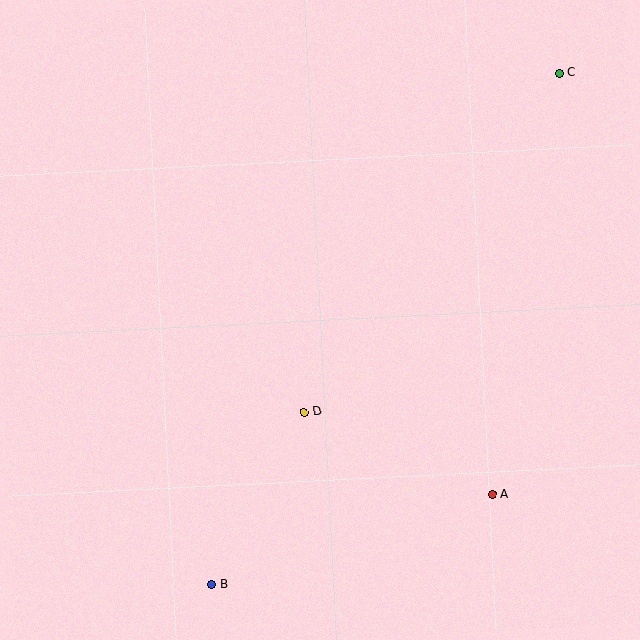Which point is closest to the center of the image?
Point D at (304, 412) is closest to the center.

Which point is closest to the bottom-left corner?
Point B is closest to the bottom-left corner.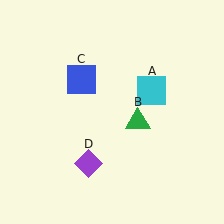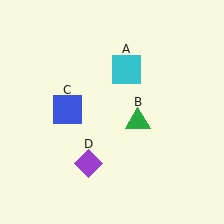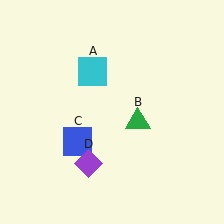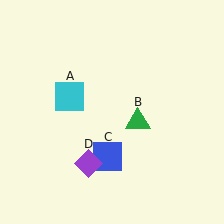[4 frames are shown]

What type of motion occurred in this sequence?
The cyan square (object A), blue square (object C) rotated counterclockwise around the center of the scene.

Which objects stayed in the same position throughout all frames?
Green triangle (object B) and purple diamond (object D) remained stationary.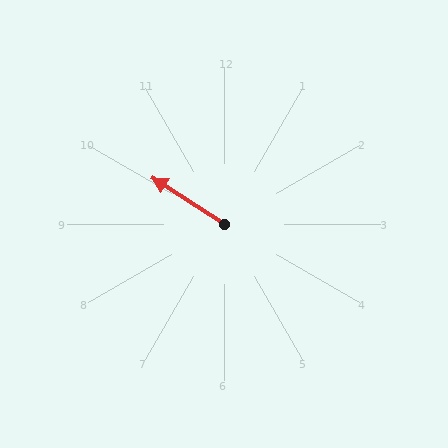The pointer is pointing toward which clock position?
Roughly 10 o'clock.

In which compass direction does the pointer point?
Northwest.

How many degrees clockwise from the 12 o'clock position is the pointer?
Approximately 303 degrees.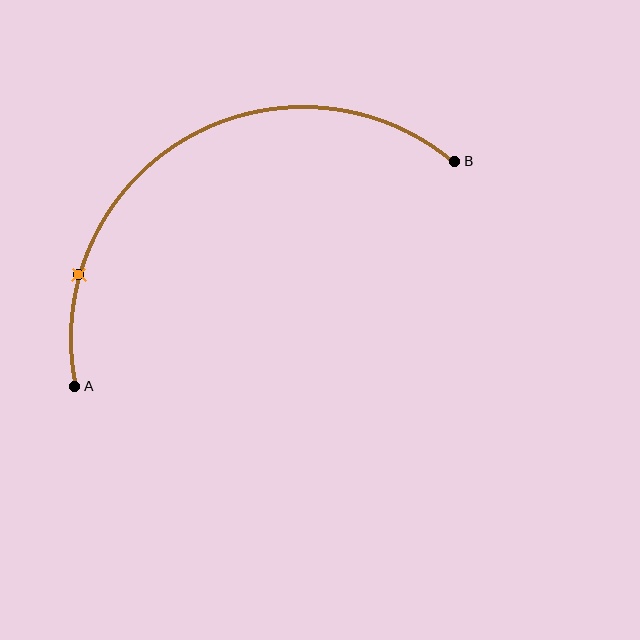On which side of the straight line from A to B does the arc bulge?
The arc bulges above the straight line connecting A and B.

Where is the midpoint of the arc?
The arc midpoint is the point on the curve farthest from the straight line joining A and B. It sits above that line.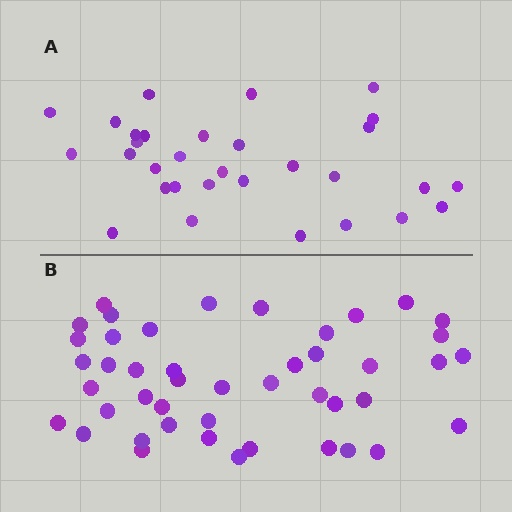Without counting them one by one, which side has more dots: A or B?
Region B (the bottom region) has more dots.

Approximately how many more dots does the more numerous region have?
Region B has approximately 15 more dots than region A.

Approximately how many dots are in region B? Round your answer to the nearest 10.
About 40 dots. (The exact count is 45, which rounds to 40.)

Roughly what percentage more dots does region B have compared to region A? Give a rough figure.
About 45% more.